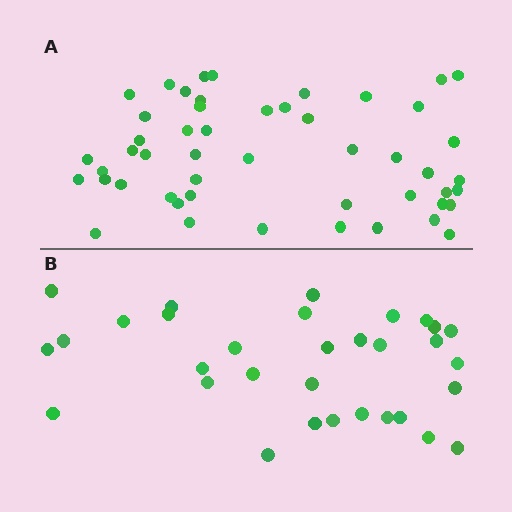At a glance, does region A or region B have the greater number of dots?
Region A (the top region) has more dots.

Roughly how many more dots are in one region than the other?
Region A has approximately 20 more dots than region B.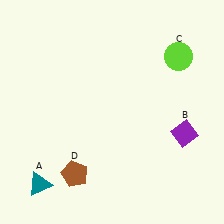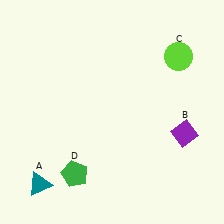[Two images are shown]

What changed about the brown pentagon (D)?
In Image 1, D is brown. In Image 2, it changed to green.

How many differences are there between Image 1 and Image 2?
There is 1 difference between the two images.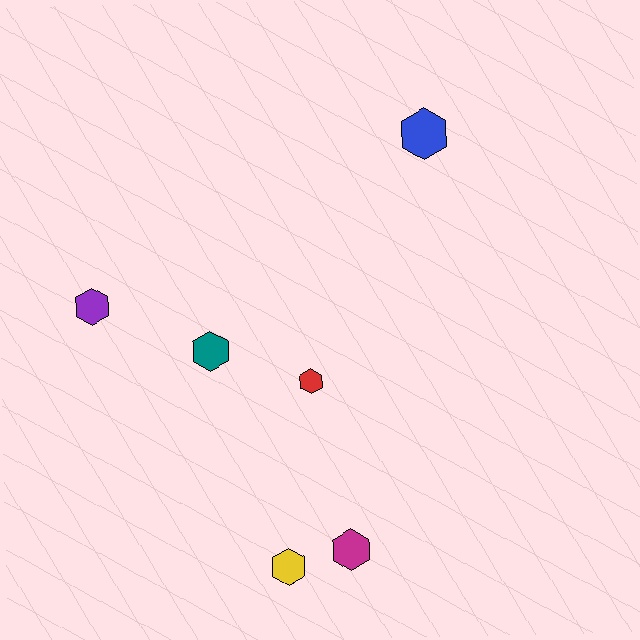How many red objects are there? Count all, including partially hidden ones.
There is 1 red object.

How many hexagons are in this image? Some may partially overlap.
There are 6 hexagons.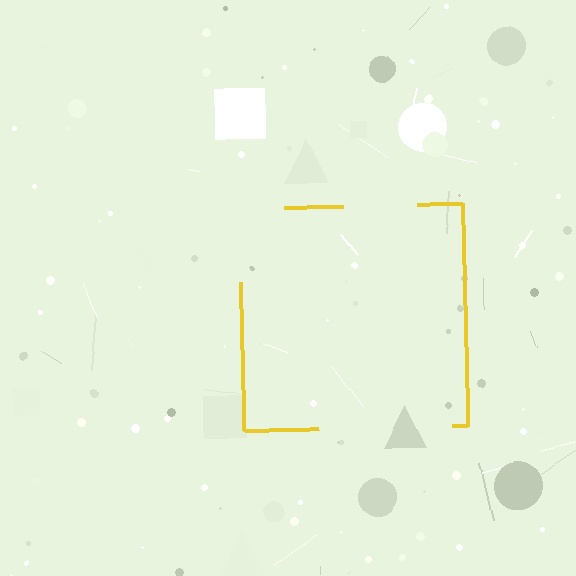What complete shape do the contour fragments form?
The contour fragments form a square.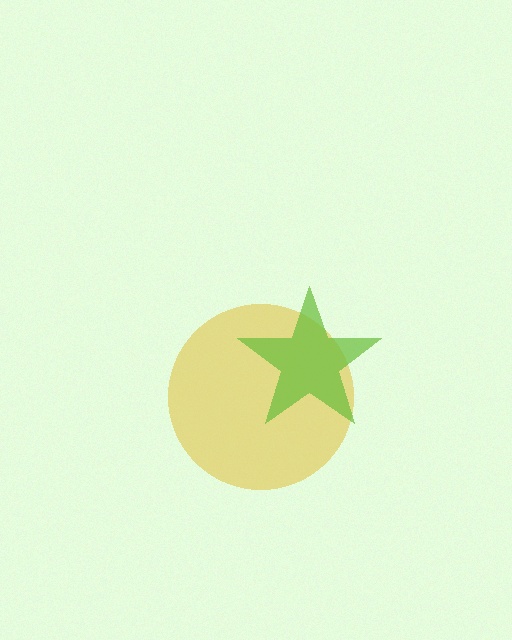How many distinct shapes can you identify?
There are 2 distinct shapes: a yellow circle, a lime star.